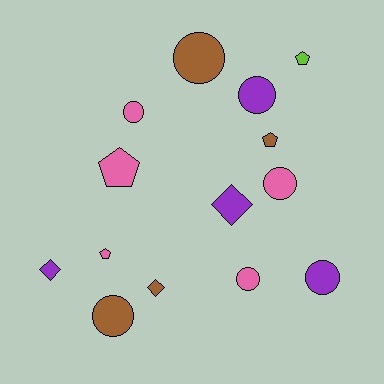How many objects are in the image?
There are 14 objects.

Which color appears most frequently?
Pink, with 5 objects.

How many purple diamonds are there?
There are 2 purple diamonds.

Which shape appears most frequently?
Circle, with 7 objects.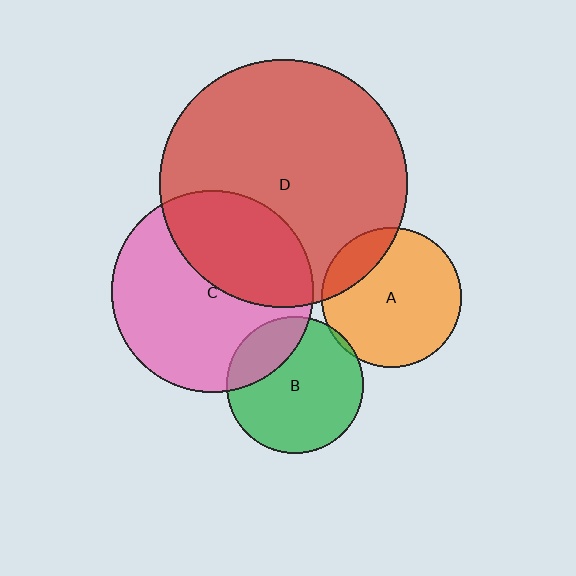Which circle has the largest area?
Circle D (red).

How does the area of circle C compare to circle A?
Approximately 2.1 times.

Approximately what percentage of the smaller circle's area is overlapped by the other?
Approximately 40%.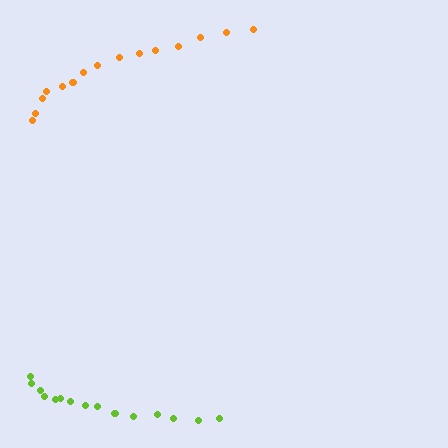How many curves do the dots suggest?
There are 2 distinct paths.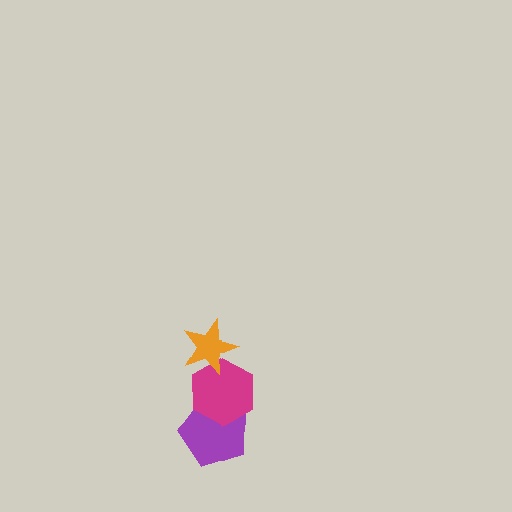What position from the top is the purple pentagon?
The purple pentagon is 3rd from the top.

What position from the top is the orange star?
The orange star is 1st from the top.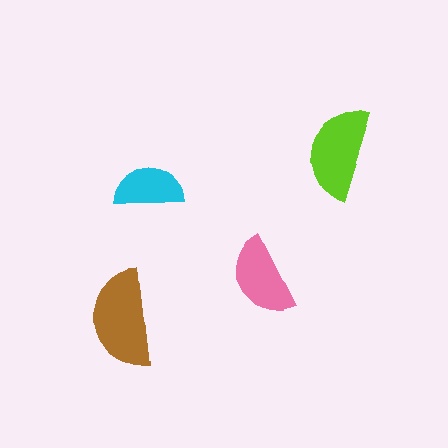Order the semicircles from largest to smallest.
the brown one, the lime one, the pink one, the cyan one.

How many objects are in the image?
There are 4 objects in the image.